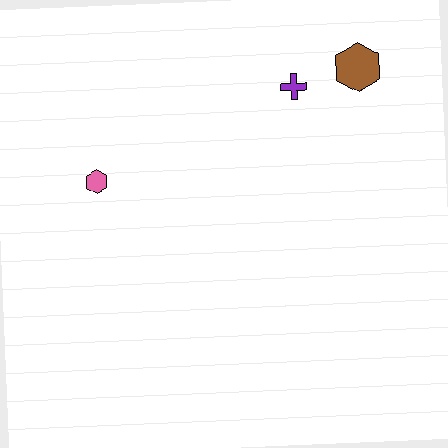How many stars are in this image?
There are no stars.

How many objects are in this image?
There are 3 objects.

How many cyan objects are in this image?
There are no cyan objects.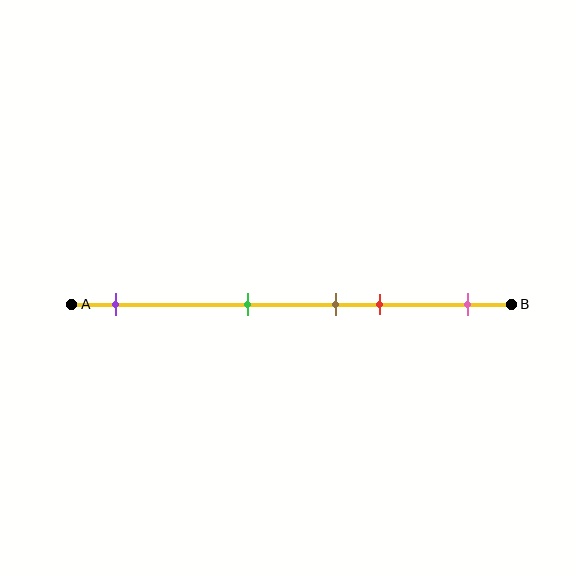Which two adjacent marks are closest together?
The brown and red marks are the closest adjacent pair.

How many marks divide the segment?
There are 5 marks dividing the segment.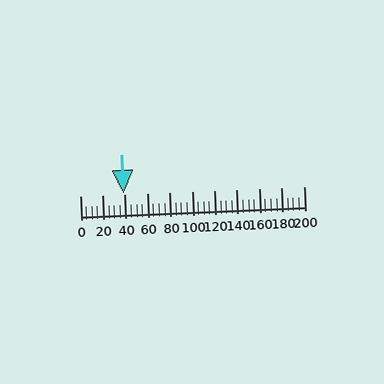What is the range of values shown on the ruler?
The ruler shows values from 0 to 200.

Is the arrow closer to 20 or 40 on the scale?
The arrow is closer to 40.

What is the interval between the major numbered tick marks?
The major tick marks are spaced 20 units apart.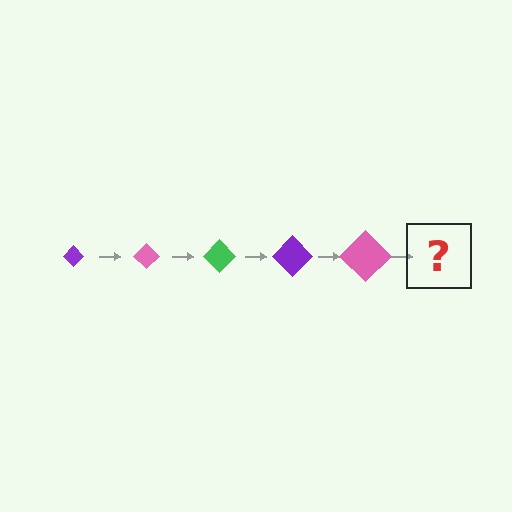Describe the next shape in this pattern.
It should be a green diamond, larger than the previous one.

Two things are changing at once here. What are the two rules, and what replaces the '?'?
The two rules are that the diamond grows larger each step and the color cycles through purple, pink, and green. The '?' should be a green diamond, larger than the previous one.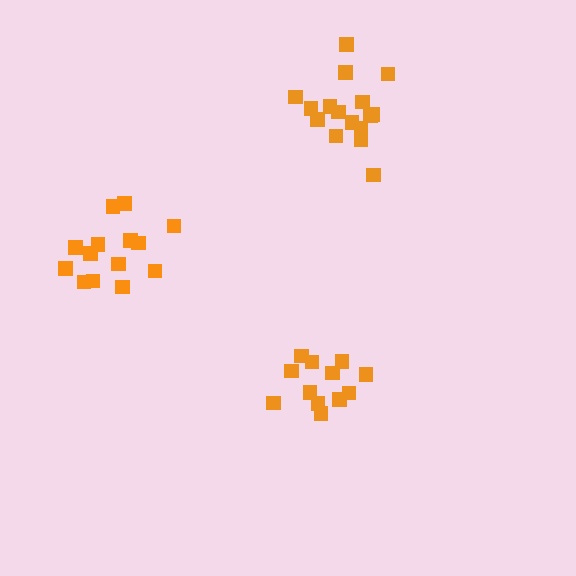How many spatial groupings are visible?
There are 3 spatial groupings.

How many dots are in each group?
Group 1: 12 dots, Group 2: 16 dots, Group 3: 14 dots (42 total).